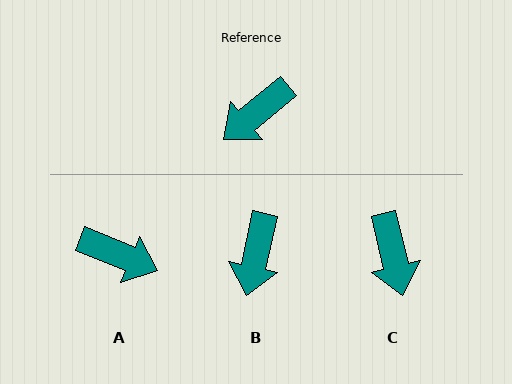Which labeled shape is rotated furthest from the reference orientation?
A, about 118 degrees away.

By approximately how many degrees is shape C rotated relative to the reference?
Approximately 64 degrees counter-clockwise.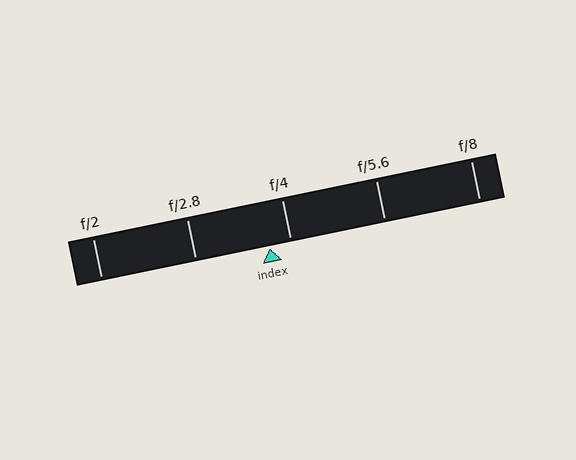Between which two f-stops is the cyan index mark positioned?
The index mark is between f/2.8 and f/4.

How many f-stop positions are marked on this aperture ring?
There are 5 f-stop positions marked.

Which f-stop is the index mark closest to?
The index mark is closest to f/4.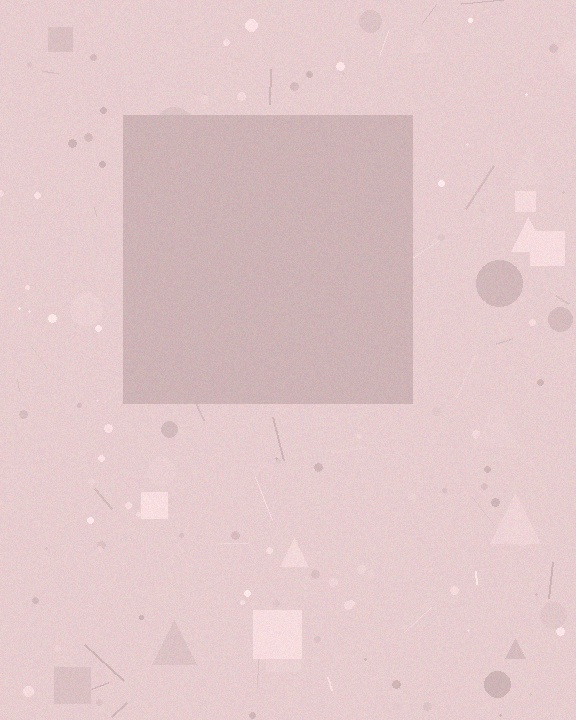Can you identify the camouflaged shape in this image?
The camouflaged shape is a square.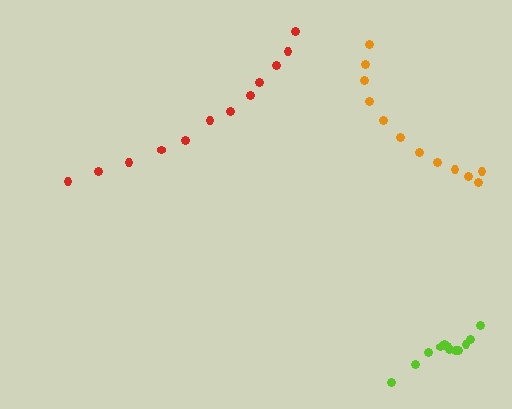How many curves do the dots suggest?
There are 3 distinct paths.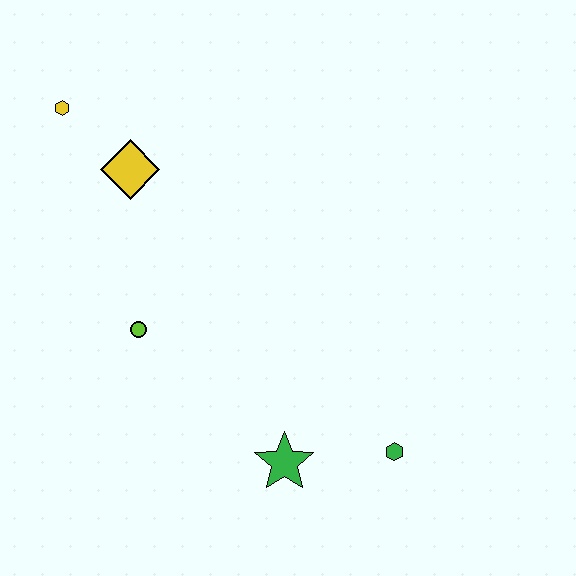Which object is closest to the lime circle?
The yellow diamond is closest to the lime circle.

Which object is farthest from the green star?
The yellow hexagon is farthest from the green star.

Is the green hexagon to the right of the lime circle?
Yes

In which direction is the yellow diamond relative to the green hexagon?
The yellow diamond is above the green hexagon.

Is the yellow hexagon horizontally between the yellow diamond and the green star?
No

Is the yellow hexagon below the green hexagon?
No